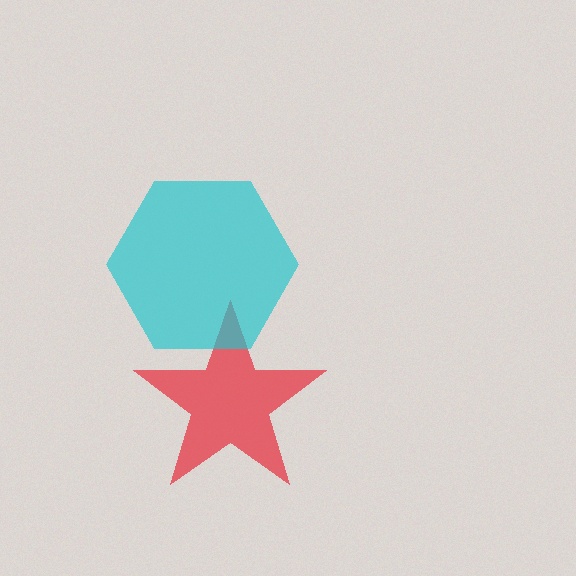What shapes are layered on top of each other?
The layered shapes are: a red star, a cyan hexagon.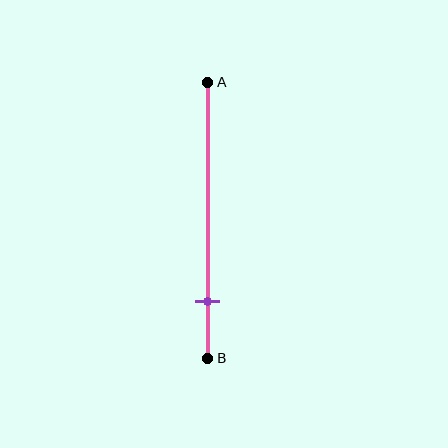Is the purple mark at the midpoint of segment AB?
No, the mark is at about 80% from A, not at the 50% midpoint.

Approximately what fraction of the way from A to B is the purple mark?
The purple mark is approximately 80% of the way from A to B.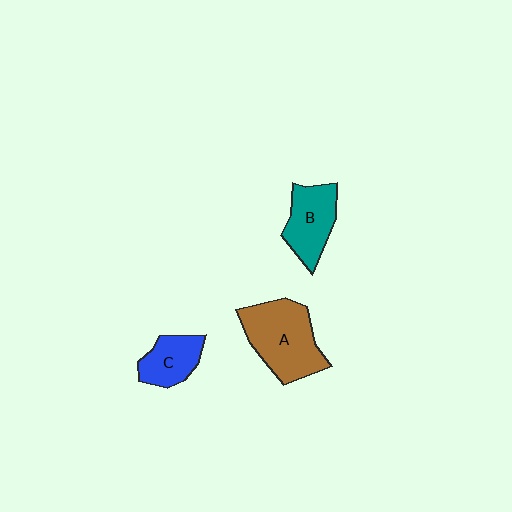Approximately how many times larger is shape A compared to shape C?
Approximately 1.9 times.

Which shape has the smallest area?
Shape C (blue).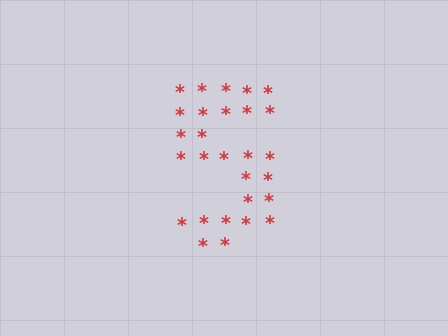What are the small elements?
The small elements are asterisks.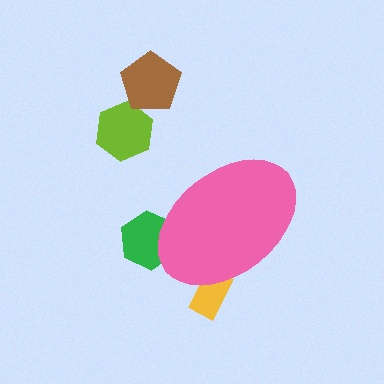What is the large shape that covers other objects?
A pink ellipse.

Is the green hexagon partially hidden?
Yes, the green hexagon is partially hidden behind the pink ellipse.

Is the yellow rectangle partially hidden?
Yes, the yellow rectangle is partially hidden behind the pink ellipse.